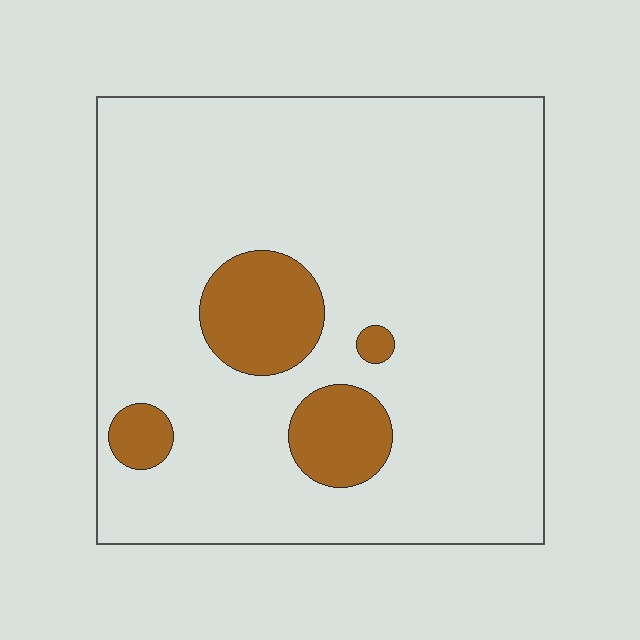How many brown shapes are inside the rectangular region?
4.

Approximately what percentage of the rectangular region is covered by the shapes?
Approximately 15%.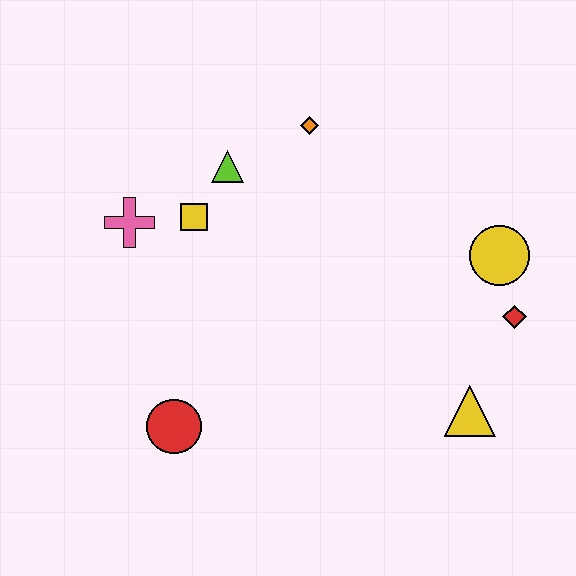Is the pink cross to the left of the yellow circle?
Yes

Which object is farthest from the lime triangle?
The yellow triangle is farthest from the lime triangle.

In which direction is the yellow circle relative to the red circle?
The yellow circle is to the right of the red circle.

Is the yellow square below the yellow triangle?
No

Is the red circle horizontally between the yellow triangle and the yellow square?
No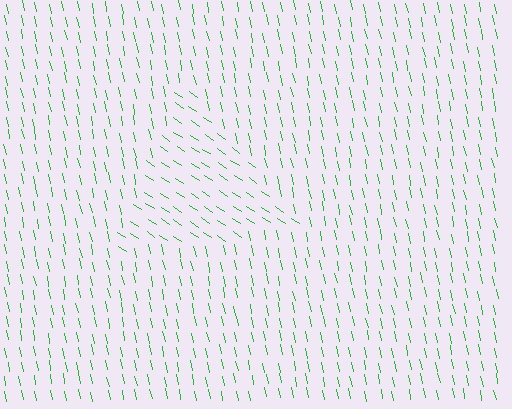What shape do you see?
I see a triangle.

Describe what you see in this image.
The image is filled with small green line segments. A triangle region in the image has lines oriented differently from the surrounding lines, creating a visible texture boundary.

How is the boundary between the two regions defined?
The boundary is defined purely by a change in line orientation (approximately 45 degrees difference). All lines are the same color and thickness.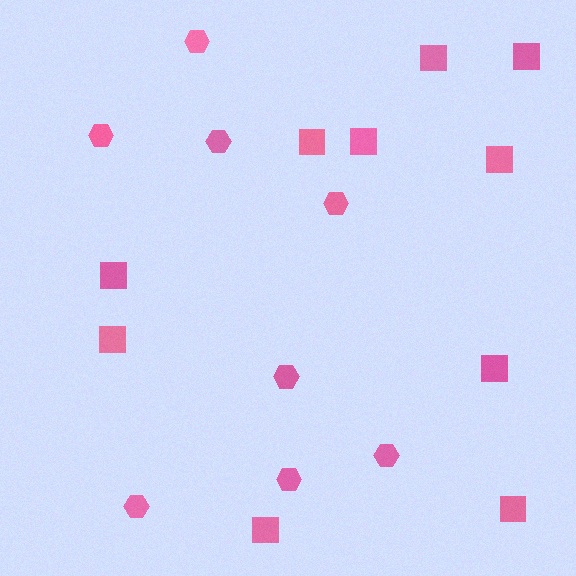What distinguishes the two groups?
There are 2 groups: one group of hexagons (8) and one group of squares (10).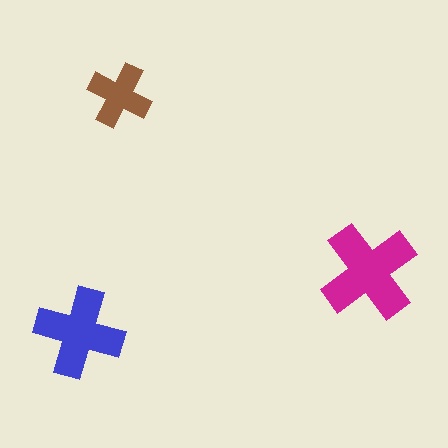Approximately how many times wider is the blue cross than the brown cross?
About 1.5 times wider.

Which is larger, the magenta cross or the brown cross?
The magenta one.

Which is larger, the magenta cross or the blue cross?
The magenta one.